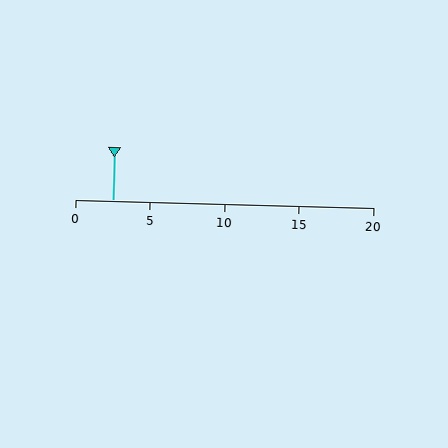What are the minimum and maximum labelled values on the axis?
The axis runs from 0 to 20.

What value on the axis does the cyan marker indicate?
The marker indicates approximately 2.5.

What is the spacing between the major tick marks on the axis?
The major ticks are spaced 5 apart.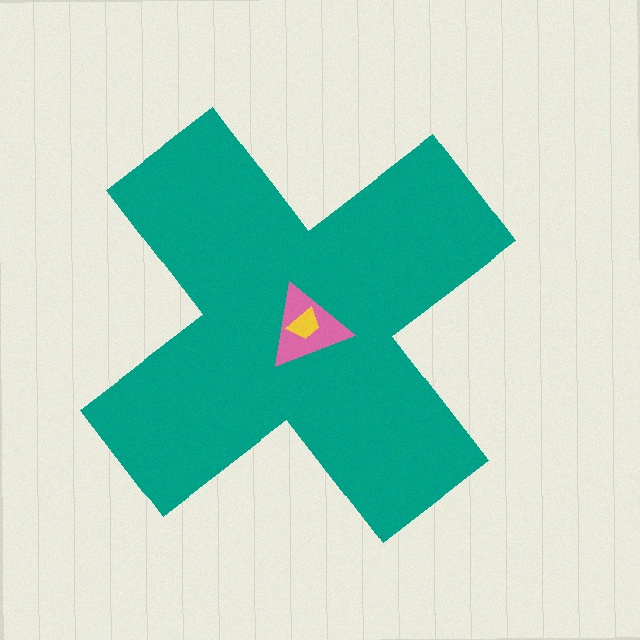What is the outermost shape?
The teal cross.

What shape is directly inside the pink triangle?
The yellow trapezoid.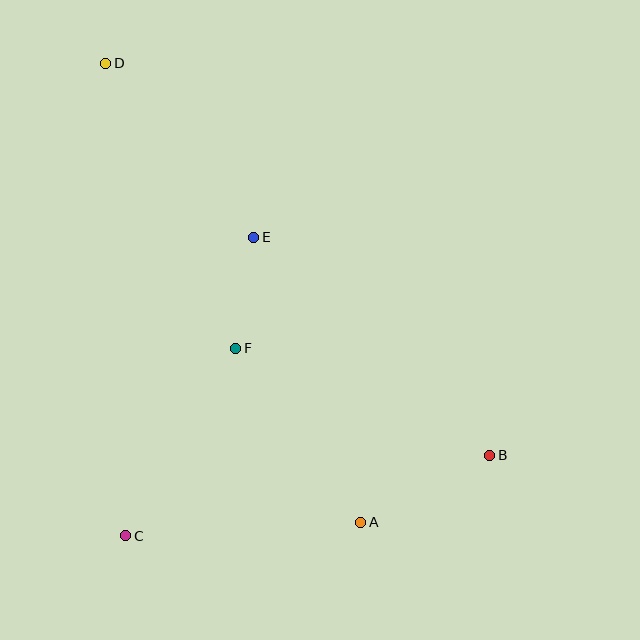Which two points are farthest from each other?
Points B and D are farthest from each other.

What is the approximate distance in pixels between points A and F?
The distance between A and F is approximately 214 pixels.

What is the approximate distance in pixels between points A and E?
The distance between A and E is approximately 305 pixels.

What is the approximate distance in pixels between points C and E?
The distance between C and E is approximately 325 pixels.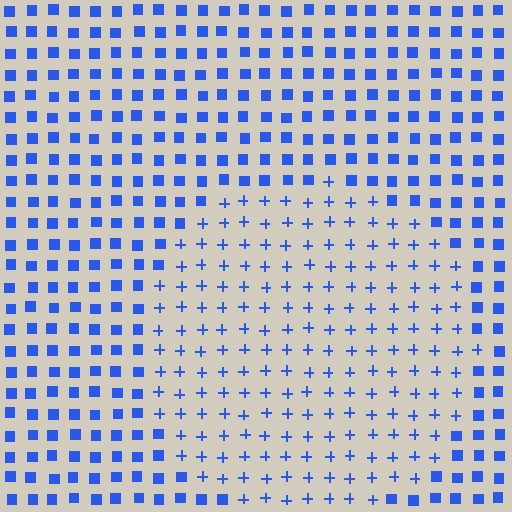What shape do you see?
I see a circle.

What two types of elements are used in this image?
The image uses plus signs inside the circle region and squares outside it.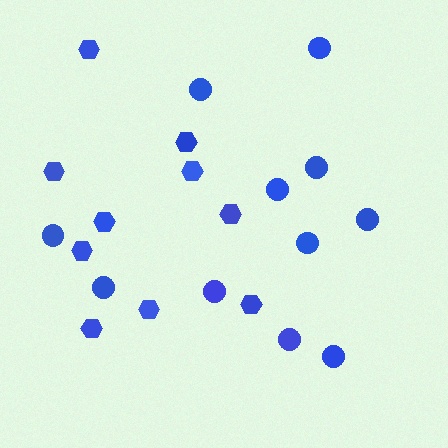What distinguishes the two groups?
There are 2 groups: one group of hexagons (10) and one group of circles (11).